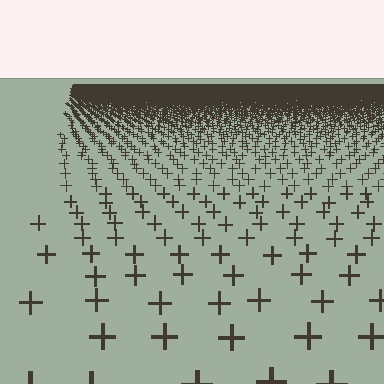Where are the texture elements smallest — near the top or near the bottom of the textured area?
Near the top.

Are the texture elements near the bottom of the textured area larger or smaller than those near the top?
Larger. Near the bottom, elements are closer to the viewer and appear at a bigger on-screen size.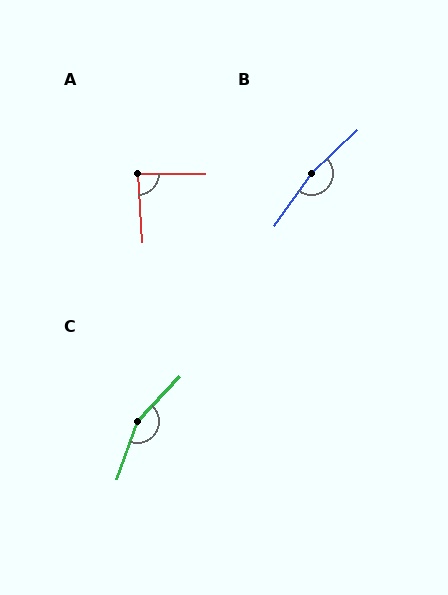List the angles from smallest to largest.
A (86°), C (156°), B (169°).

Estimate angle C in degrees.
Approximately 156 degrees.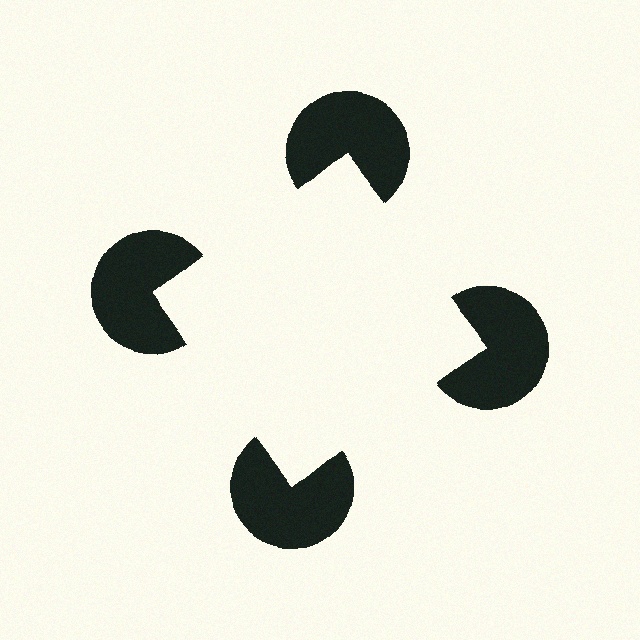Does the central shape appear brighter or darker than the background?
It typically appears slightly brighter than the background, even though no actual brightness change is drawn.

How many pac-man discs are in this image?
There are 4 — one at each vertex of the illusory square.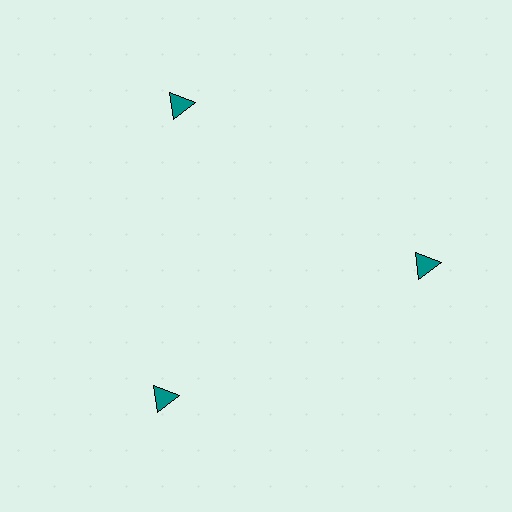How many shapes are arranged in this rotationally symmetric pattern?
There are 3 shapes, arranged in 3 groups of 1.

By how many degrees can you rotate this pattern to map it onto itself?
The pattern maps onto itself every 120 degrees of rotation.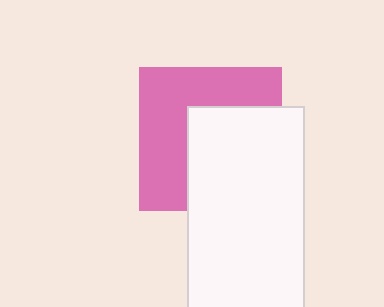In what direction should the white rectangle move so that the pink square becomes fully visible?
The white rectangle should move toward the lower-right. That is the shortest direction to clear the overlap and leave the pink square fully visible.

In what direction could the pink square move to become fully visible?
The pink square could move toward the upper-left. That would shift it out from behind the white rectangle entirely.